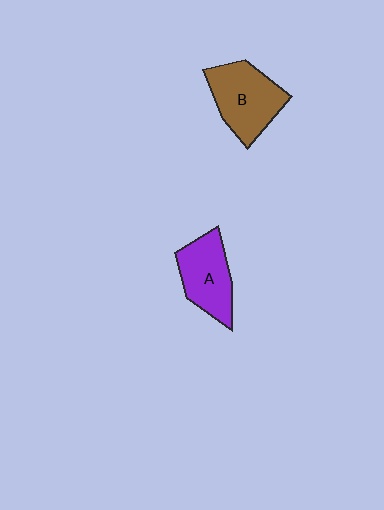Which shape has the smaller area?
Shape A (purple).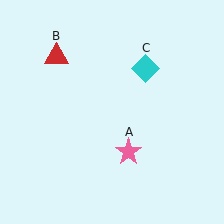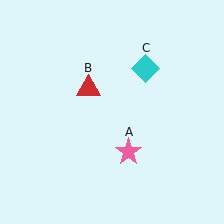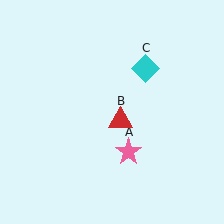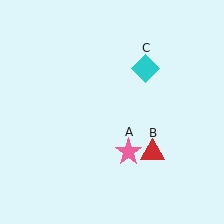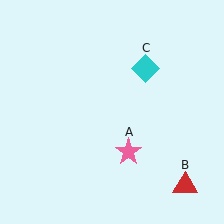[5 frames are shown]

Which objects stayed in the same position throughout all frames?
Pink star (object A) and cyan diamond (object C) remained stationary.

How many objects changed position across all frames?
1 object changed position: red triangle (object B).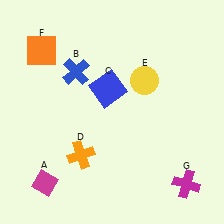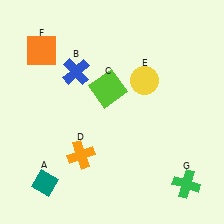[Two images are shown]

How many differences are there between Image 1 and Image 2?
There are 3 differences between the two images.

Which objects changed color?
A changed from magenta to teal. C changed from blue to lime. G changed from magenta to green.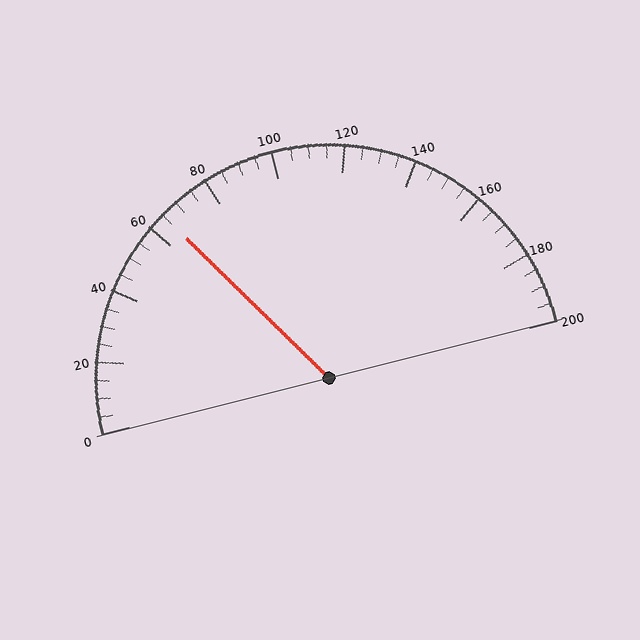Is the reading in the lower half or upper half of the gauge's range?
The reading is in the lower half of the range (0 to 200).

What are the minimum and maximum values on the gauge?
The gauge ranges from 0 to 200.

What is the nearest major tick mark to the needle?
The nearest major tick mark is 60.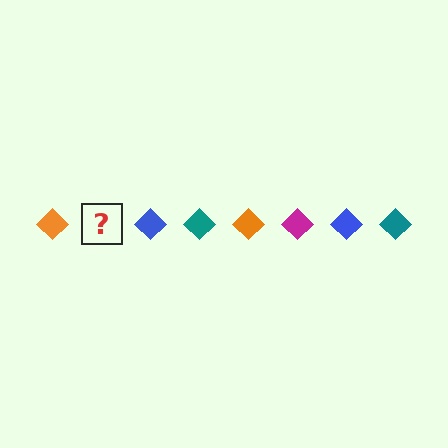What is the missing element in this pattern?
The missing element is a magenta diamond.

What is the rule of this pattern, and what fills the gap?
The rule is that the pattern cycles through orange, magenta, blue, teal diamonds. The gap should be filled with a magenta diamond.